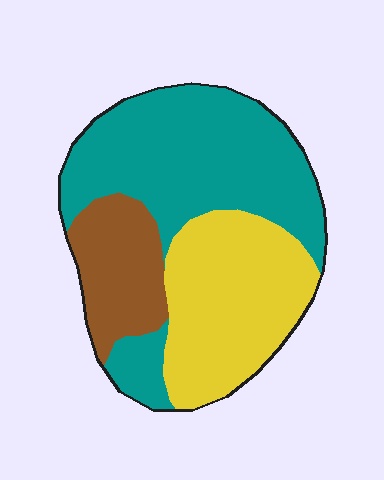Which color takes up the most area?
Teal, at roughly 50%.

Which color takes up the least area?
Brown, at roughly 20%.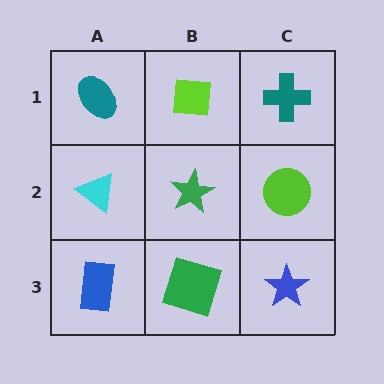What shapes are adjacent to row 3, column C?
A lime circle (row 2, column C), a green square (row 3, column B).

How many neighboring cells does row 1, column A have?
2.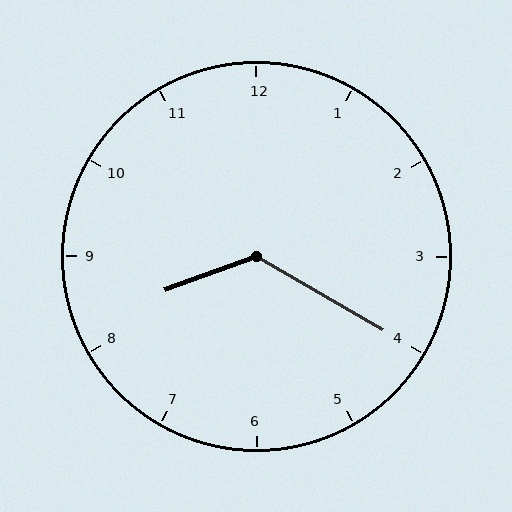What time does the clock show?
8:20.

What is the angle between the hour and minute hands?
Approximately 130 degrees.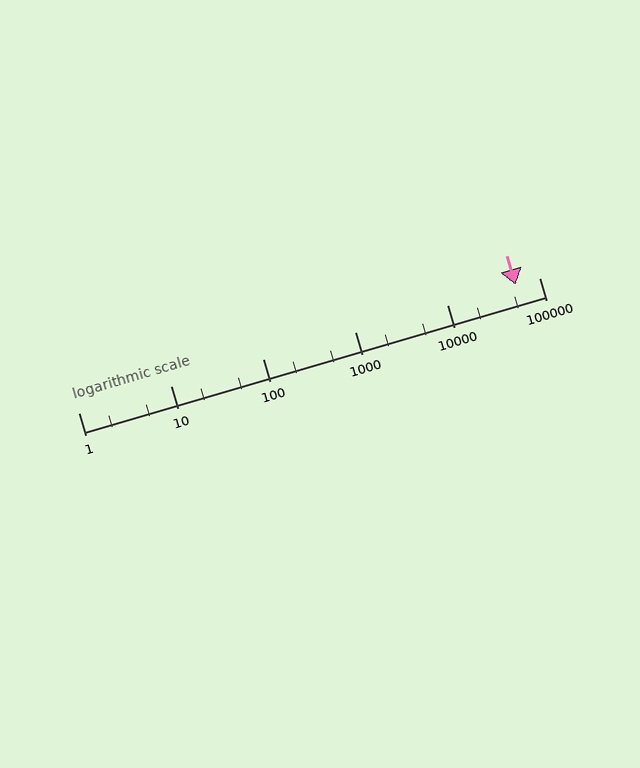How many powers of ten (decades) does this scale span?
The scale spans 5 decades, from 1 to 100000.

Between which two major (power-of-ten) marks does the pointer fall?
The pointer is between 10000 and 100000.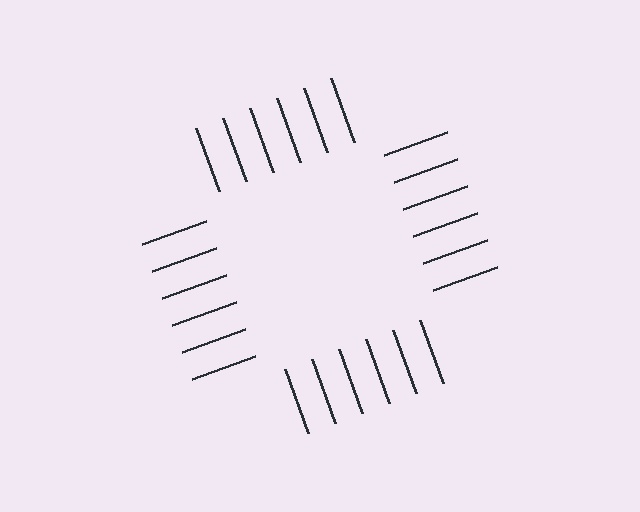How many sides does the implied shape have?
4 sides — the line-ends trace a square.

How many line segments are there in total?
24 — 6 along each of the 4 edges.